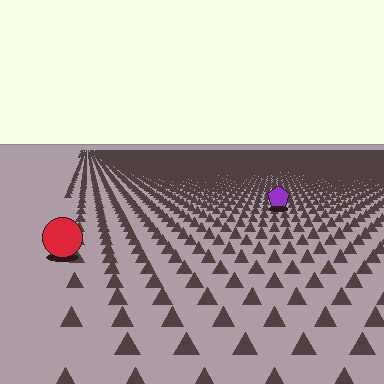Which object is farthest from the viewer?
The purple pentagon is farthest from the viewer. It appears smaller and the ground texture around it is denser.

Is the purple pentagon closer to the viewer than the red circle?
No. The red circle is closer — you can tell from the texture gradient: the ground texture is coarser near it.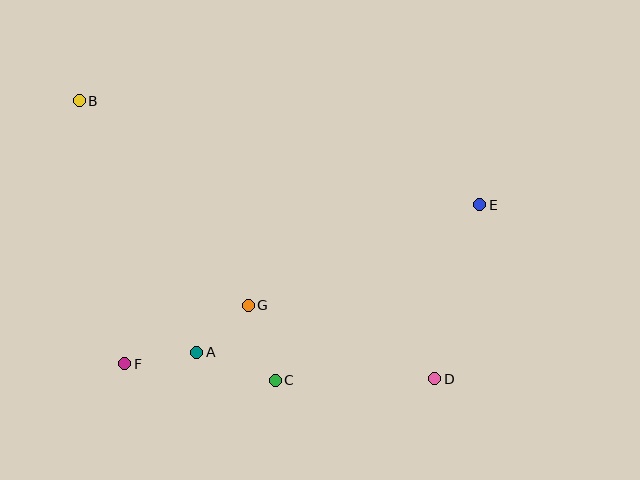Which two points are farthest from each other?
Points B and D are farthest from each other.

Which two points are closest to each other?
Points A and G are closest to each other.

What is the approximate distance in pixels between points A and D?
The distance between A and D is approximately 239 pixels.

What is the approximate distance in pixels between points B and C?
The distance between B and C is approximately 341 pixels.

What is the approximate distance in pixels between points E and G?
The distance between E and G is approximately 252 pixels.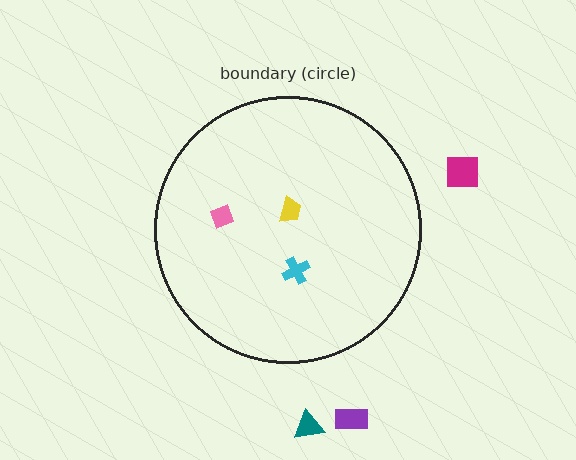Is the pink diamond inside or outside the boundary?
Inside.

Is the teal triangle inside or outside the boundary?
Outside.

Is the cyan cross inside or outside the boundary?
Inside.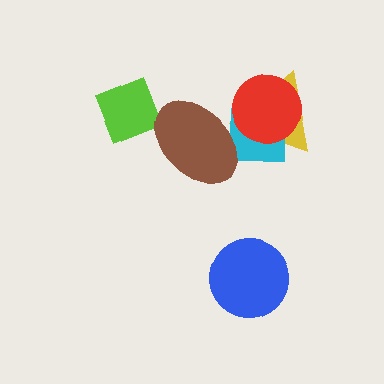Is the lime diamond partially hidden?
Yes, it is partially covered by another shape.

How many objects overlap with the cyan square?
3 objects overlap with the cyan square.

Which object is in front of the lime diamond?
The brown ellipse is in front of the lime diamond.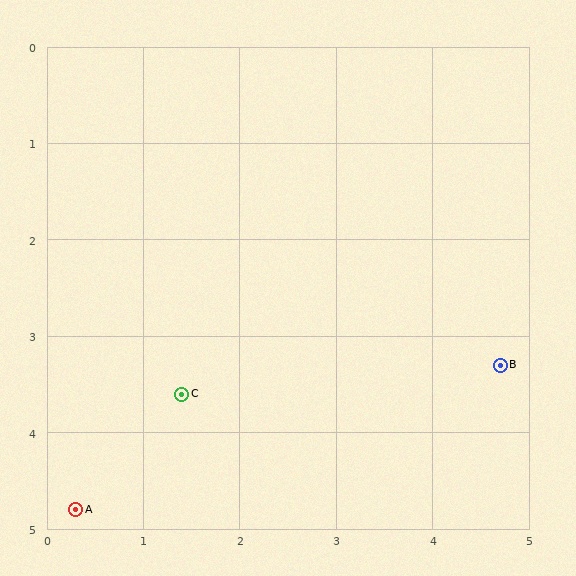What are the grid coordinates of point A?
Point A is at approximately (0.3, 4.8).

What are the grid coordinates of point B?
Point B is at approximately (4.7, 3.3).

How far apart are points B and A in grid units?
Points B and A are about 4.6 grid units apart.